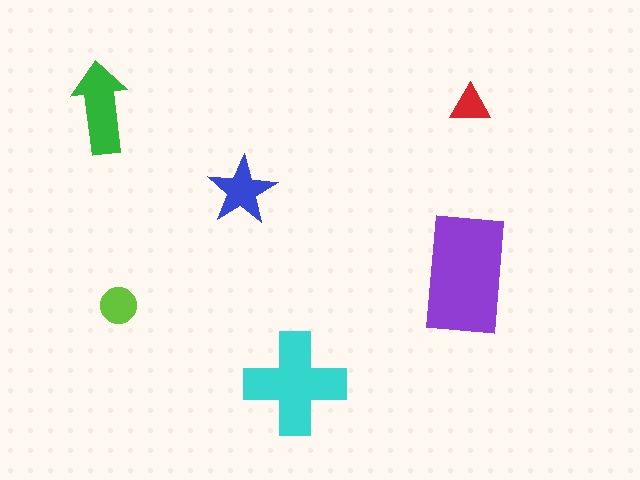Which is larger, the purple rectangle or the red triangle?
The purple rectangle.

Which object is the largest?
The purple rectangle.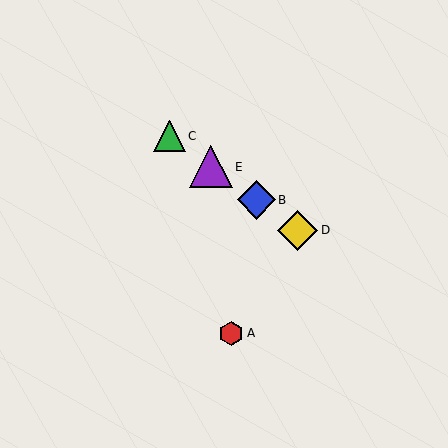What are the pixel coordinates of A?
Object A is at (231, 333).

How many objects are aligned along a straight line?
4 objects (B, C, D, E) are aligned along a straight line.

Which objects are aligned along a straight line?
Objects B, C, D, E are aligned along a straight line.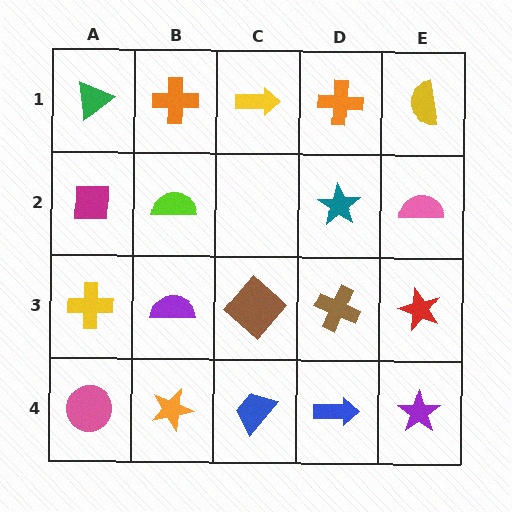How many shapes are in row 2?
4 shapes.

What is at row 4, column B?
An orange star.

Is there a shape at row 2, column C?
No, that cell is empty.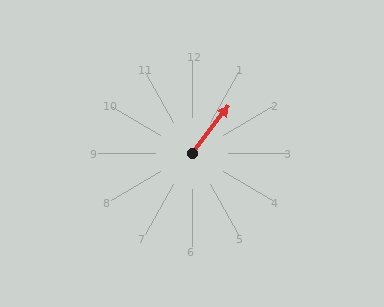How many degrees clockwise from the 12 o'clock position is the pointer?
Approximately 37 degrees.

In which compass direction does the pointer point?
Northeast.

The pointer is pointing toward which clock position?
Roughly 1 o'clock.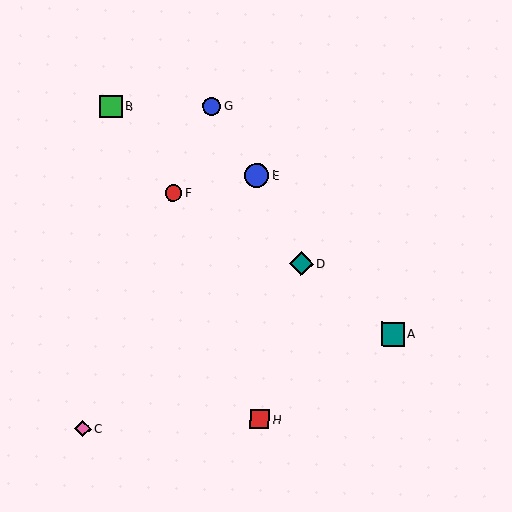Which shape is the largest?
The teal diamond (labeled D) is the largest.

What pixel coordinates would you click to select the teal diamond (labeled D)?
Click at (301, 263) to select the teal diamond D.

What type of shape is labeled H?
Shape H is a red square.